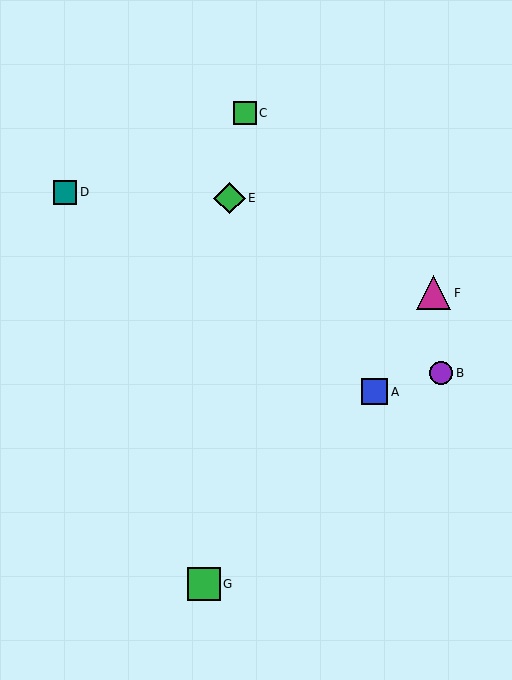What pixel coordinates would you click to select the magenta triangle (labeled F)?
Click at (434, 293) to select the magenta triangle F.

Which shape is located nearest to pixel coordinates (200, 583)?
The green square (labeled G) at (204, 584) is nearest to that location.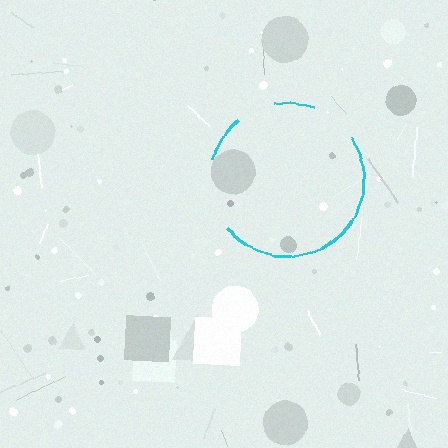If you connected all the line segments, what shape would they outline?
They would outline a circle.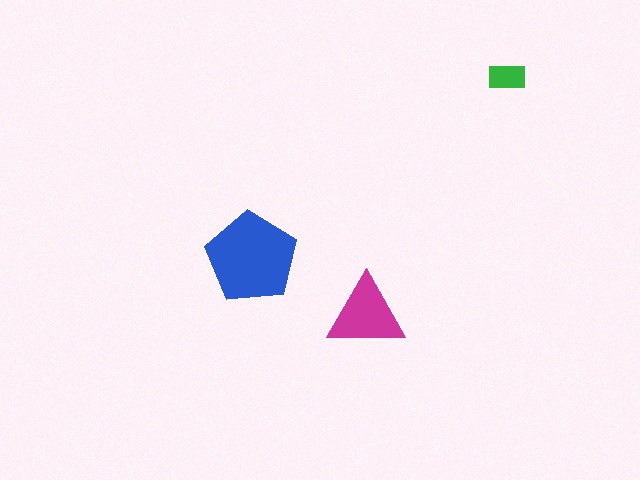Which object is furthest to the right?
The green rectangle is rightmost.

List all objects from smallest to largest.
The green rectangle, the magenta triangle, the blue pentagon.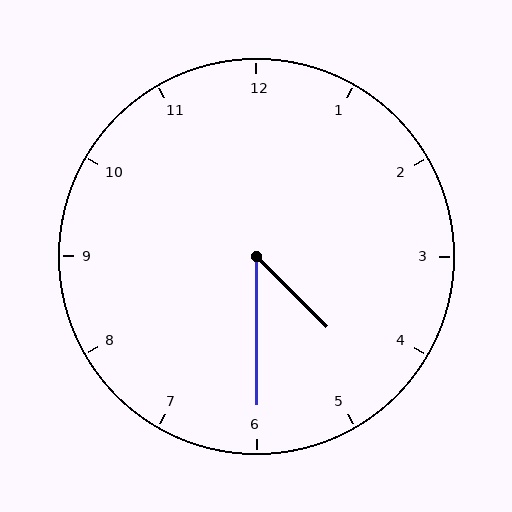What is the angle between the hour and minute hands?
Approximately 45 degrees.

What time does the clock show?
4:30.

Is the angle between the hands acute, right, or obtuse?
It is acute.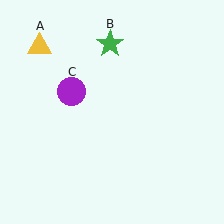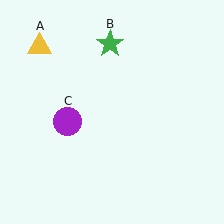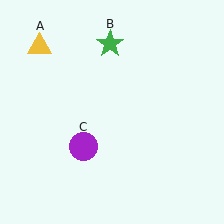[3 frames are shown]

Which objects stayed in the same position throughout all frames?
Yellow triangle (object A) and green star (object B) remained stationary.